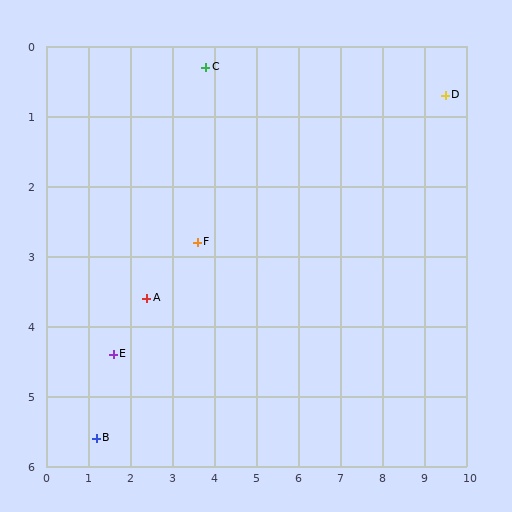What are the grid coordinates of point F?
Point F is at approximately (3.6, 2.8).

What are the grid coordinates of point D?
Point D is at approximately (9.5, 0.7).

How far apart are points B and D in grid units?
Points B and D are about 9.6 grid units apart.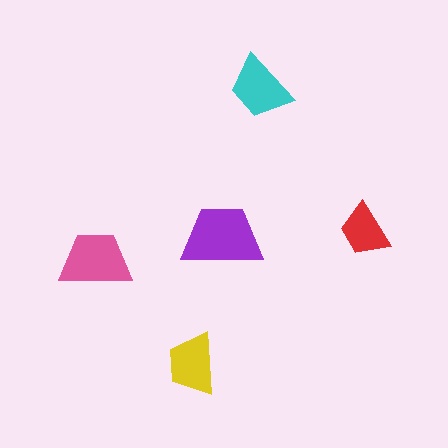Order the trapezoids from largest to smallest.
the purple one, the pink one, the cyan one, the yellow one, the red one.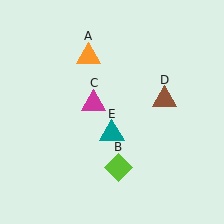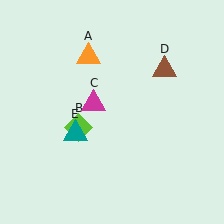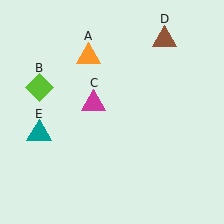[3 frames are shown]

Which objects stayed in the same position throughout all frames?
Orange triangle (object A) and magenta triangle (object C) remained stationary.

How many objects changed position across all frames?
3 objects changed position: lime diamond (object B), brown triangle (object D), teal triangle (object E).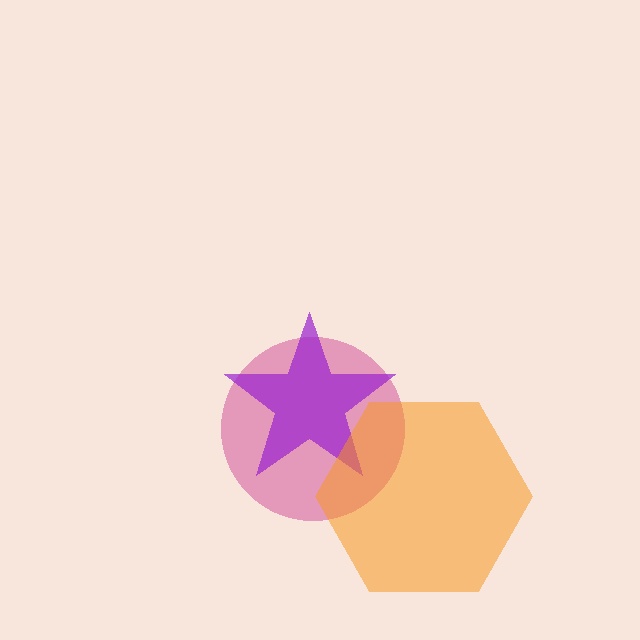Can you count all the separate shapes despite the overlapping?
Yes, there are 3 separate shapes.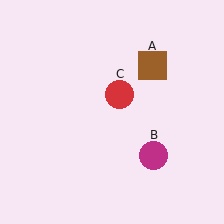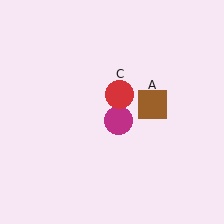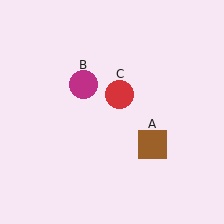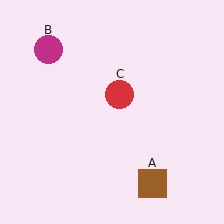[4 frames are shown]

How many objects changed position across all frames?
2 objects changed position: brown square (object A), magenta circle (object B).